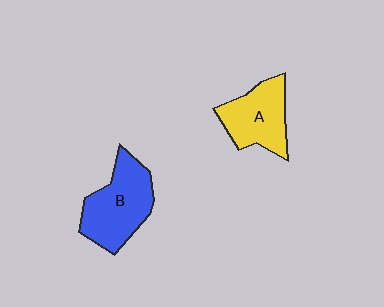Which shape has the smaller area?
Shape A (yellow).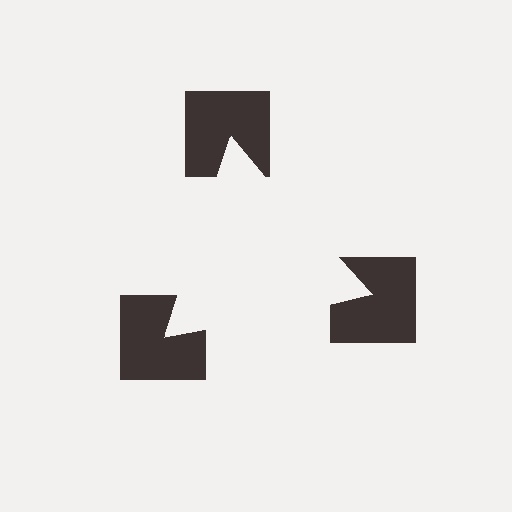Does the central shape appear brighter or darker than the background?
It typically appears slightly brighter than the background, even though no actual brightness change is drawn.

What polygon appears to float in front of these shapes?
An illusory triangle — its edges are inferred from the aligned wedge cuts in the notched squares, not physically drawn.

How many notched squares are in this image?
There are 3 — one at each vertex of the illusory triangle.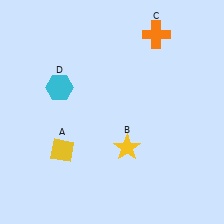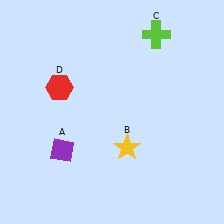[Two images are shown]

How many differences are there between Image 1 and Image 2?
There are 3 differences between the two images.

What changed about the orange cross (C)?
In Image 1, C is orange. In Image 2, it changed to lime.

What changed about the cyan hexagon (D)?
In Image 1, D is cyan. In Image 2, it changed to red.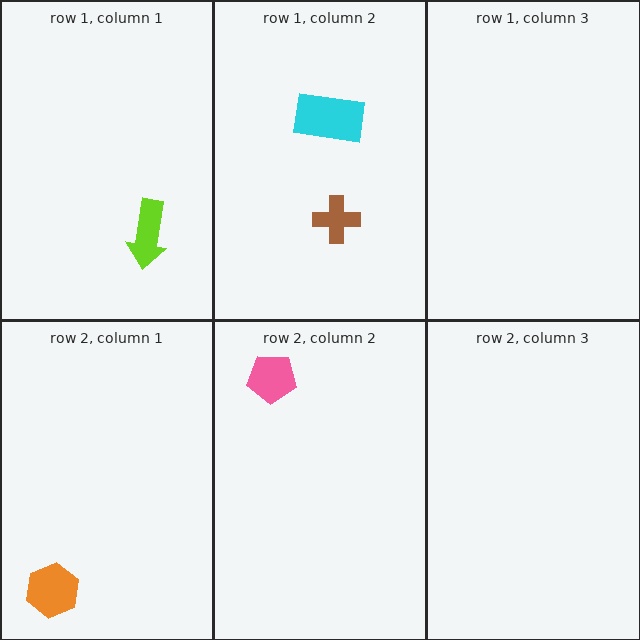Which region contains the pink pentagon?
The row 2, column 2 region.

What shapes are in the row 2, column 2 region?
The pink pentagon.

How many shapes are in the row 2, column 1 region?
1.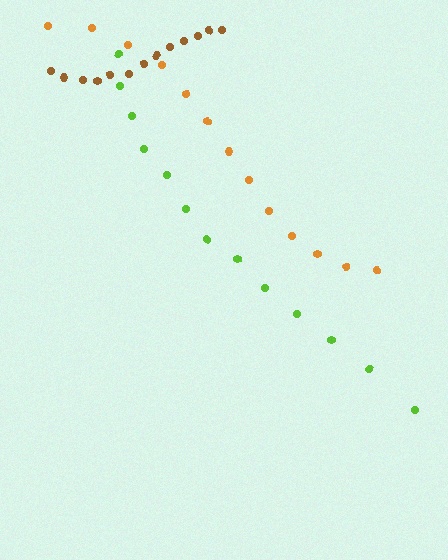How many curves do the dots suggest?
There are 3 distinct paths.